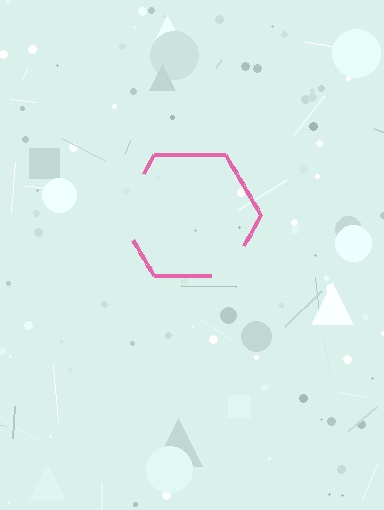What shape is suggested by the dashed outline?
The dashed outline suggests a hexagon.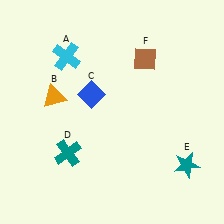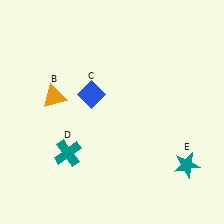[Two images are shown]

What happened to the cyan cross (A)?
The cyan cross (A) was removed in Image 2. It was in the top-left area of Image 1.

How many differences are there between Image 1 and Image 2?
There are 2 differences between the two images.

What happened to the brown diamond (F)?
The brown diamond (F) was removed in Image 2. It was in the top-right area of Image 1.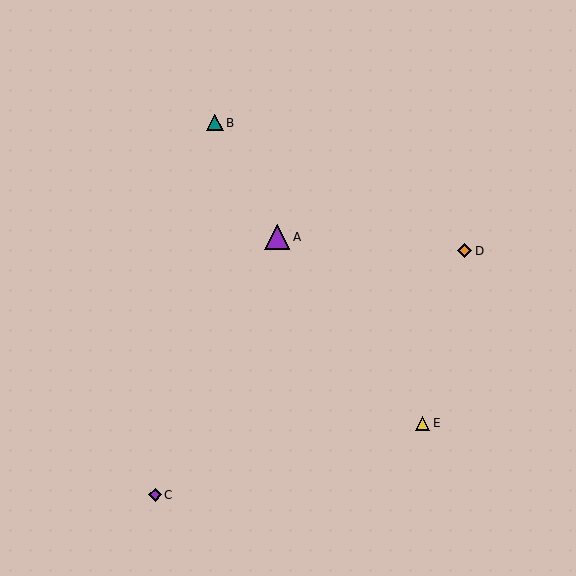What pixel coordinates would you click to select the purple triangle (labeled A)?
Click at (277, 237) to select the purple triangle A.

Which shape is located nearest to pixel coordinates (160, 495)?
The purple diamond (labeled C) at (155, 495) is nearest to that location.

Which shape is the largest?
The purple triangle (labeled A) is the largest.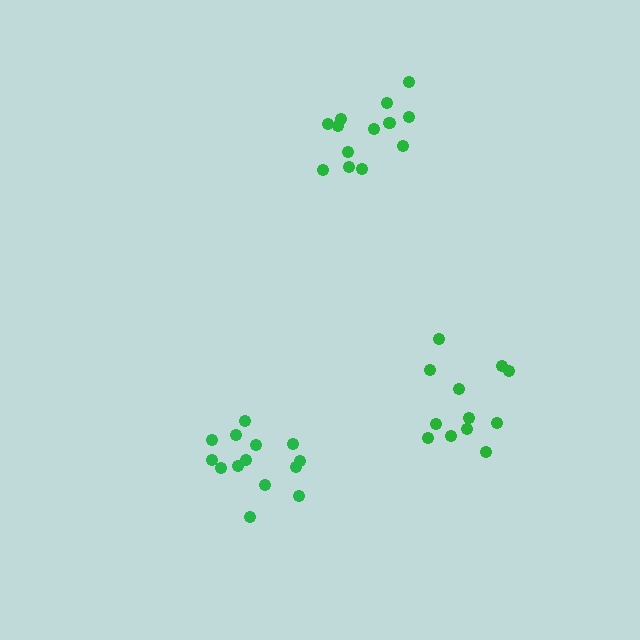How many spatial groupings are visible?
There are 3 spatial groupings.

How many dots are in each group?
Group 1: 14 dots, Group 2: 13 dots, Group 3: 12 dots (39 total).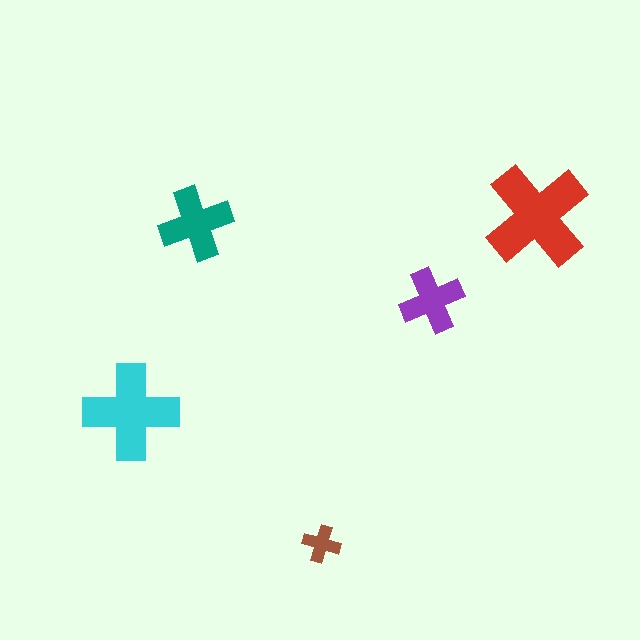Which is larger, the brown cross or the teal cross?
The teal one.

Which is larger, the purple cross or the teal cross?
The teal one.